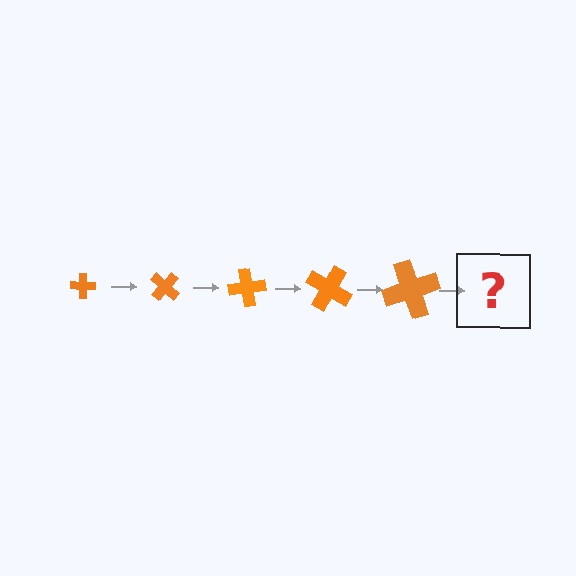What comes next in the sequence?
The next element should be a cross, larger than the previous one and rotated 200 degrees from the start.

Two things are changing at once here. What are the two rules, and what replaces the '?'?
The two rules are that the cross grows larger each step and it rotates 40 degrees each step. The '?' should be a cross, larger than the previous one and rotated 200 degrees from the start.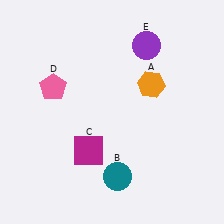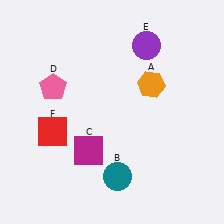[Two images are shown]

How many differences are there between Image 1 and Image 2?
There is 1 difference between the two images.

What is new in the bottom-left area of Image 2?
A red square (F) was added in the bottom-left area of Image 2.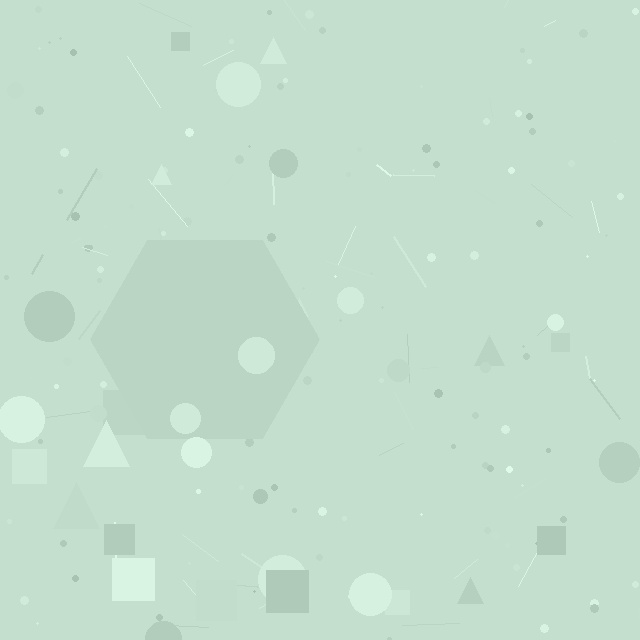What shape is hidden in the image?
A hexagon is hidden in the image.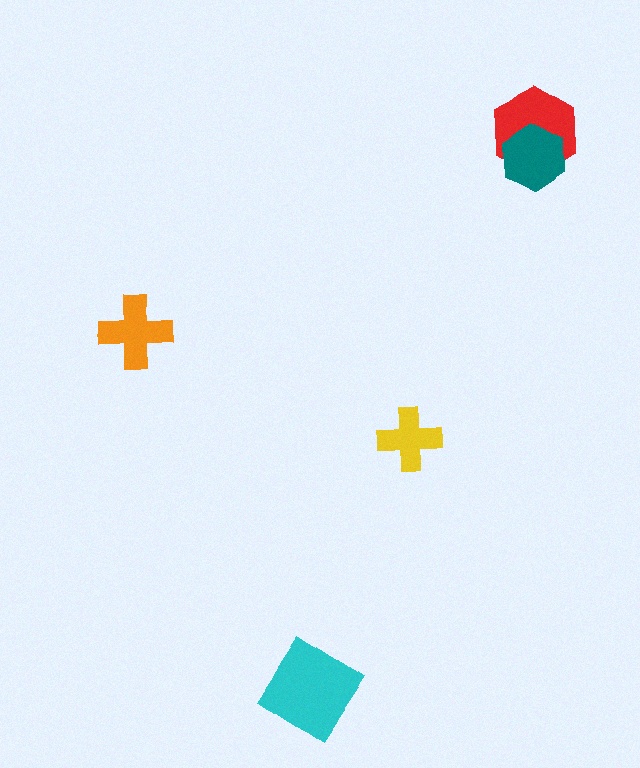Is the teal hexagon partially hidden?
No, no other shape covers it.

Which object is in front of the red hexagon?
The teal hexagon is in front of the red hexagon.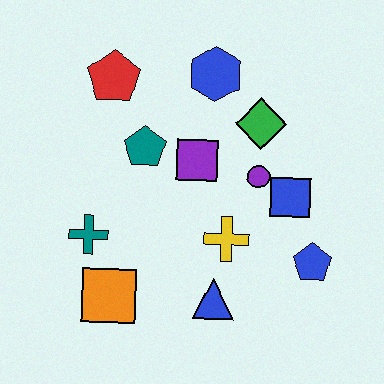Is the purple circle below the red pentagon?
Yes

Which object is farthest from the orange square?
The blue hexagon is farthest from the orange square.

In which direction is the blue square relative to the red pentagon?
The blue square is to the right of the red pentagon.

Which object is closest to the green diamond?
The purple circle is closest to the green diamond.